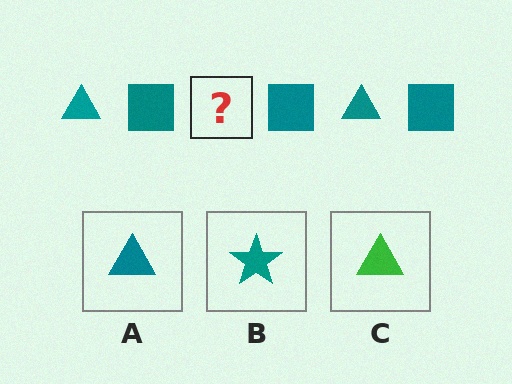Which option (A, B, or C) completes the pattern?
A.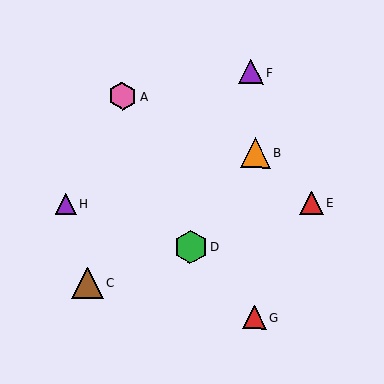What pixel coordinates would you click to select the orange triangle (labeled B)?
Click at (256, 153) to select the orange triangle B.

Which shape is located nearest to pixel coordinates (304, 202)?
The red triangle (labeled E) at (311, 203) is nearest to that location.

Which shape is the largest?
The green hexagon (labeled D) is the largest.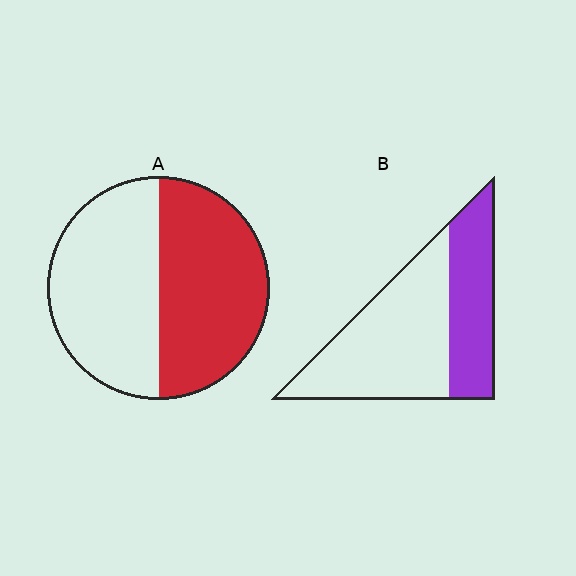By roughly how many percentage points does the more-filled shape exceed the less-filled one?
By roughly 15 percentage points (A over B).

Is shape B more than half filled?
No.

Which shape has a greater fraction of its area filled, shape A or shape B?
Shape A.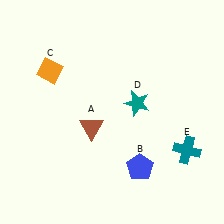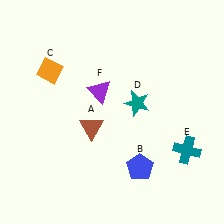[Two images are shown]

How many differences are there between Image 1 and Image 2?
There is 1 difference between the two images.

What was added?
A purple triangle (F) was added in Image 2.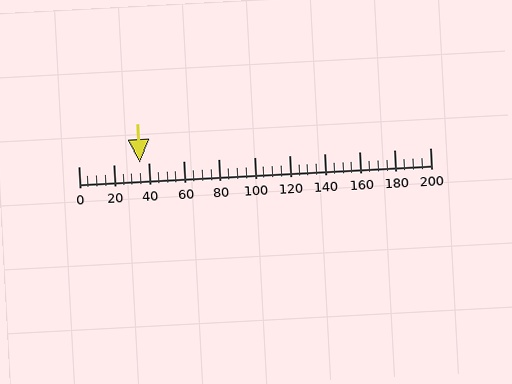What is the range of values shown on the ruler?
The ruler shows values from 0 to 200.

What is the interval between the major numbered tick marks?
The major tick marks are spaced 20 units apart.